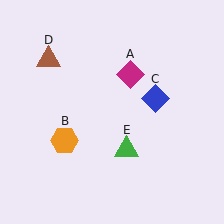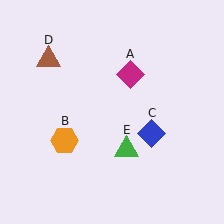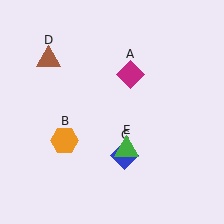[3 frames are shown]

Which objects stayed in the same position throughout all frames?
Magenta diamond (object A) and orange hexagon (object B) and brown triangle (object D) and green triangle (object E) remained stationary.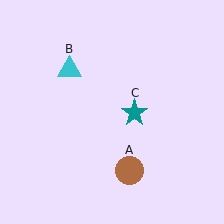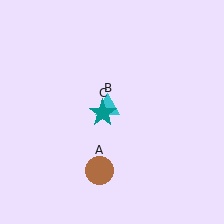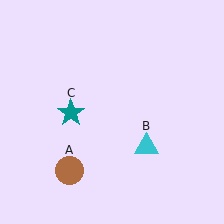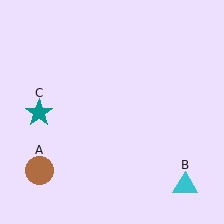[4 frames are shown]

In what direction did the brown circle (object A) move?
The brown circle (object A) moved left.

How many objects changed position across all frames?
3 objects changed position: brown circle (object A), cyan triangle (object B), teal star (object C).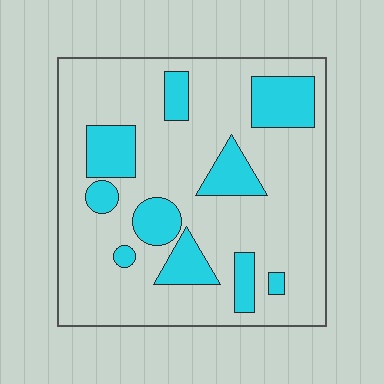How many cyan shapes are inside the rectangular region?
10.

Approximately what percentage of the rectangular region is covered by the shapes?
Approximately 25%.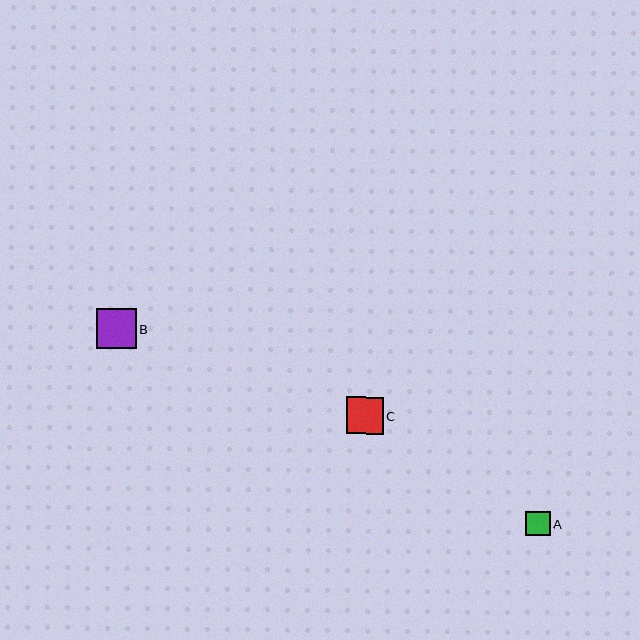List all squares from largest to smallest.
From largest to smallest: B, C, A.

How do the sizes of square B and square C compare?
Square B and square C are approximately the same size.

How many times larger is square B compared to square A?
Square B is approximately 1.6 times the size of square A.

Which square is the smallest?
Square A is the smallest with a size of approximately 24 pixels.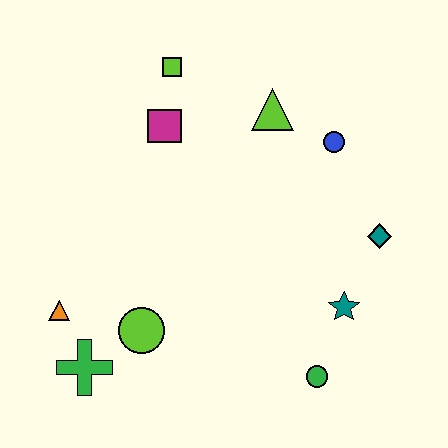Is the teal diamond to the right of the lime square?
Yes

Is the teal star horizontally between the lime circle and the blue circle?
No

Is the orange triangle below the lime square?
Yes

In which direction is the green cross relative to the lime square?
The green cross is below the lime square.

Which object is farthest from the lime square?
The green circle is farthest from the lime square.